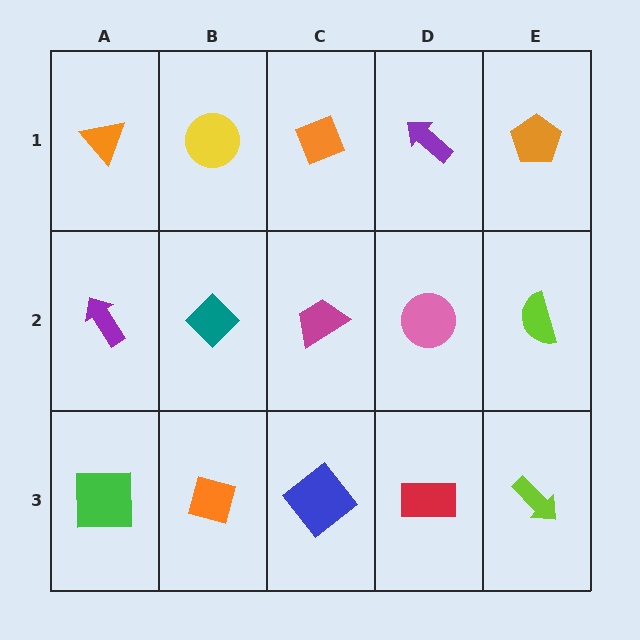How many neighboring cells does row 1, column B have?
3.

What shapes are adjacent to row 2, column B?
A yellow circle (row 1, column B), an orange square (row 3, column B), a purple arrow (row 2, column A), a magenta trapezoid (row 2, column C).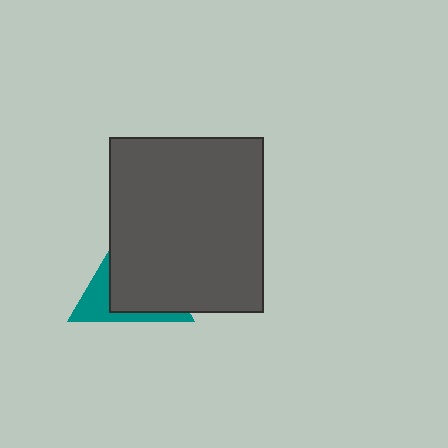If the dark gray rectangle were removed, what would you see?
You would see the complete teal triangle.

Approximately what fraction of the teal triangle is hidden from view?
Roughly 69% of the teal triangle is hidden behind the dark gray rectangle.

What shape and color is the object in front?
The object in front is a dark gray rectangle.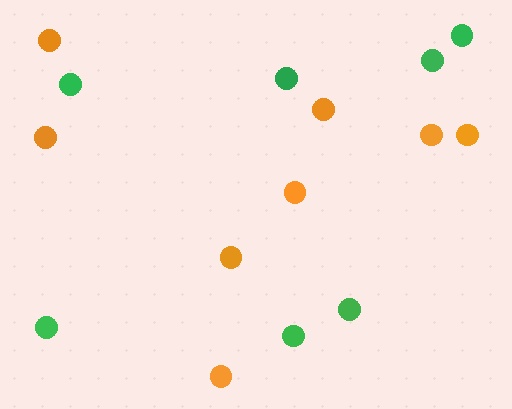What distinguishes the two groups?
There are 2 groups: one group of green circles (7) and one group of orange circles (8).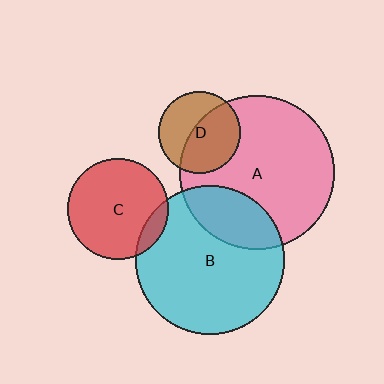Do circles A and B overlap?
Yes.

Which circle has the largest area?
Circle A (pink).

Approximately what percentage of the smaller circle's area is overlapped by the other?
Approximately 25%.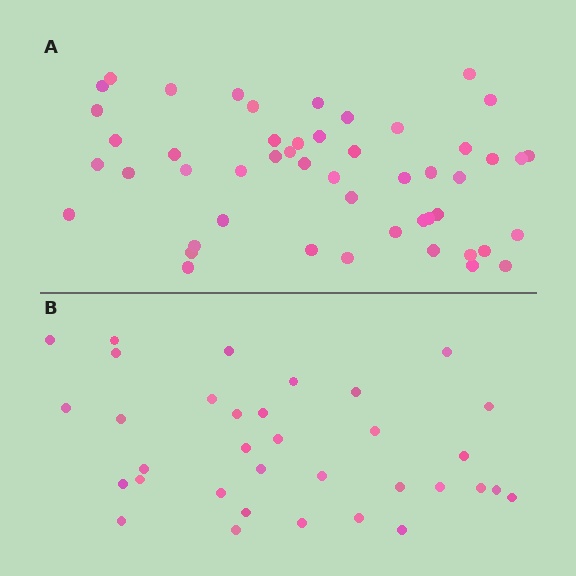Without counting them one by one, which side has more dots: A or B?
Region A (the top region) has more dots.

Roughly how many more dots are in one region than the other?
Region A has approximately 15 more dots than region B.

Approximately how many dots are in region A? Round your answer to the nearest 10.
About 50 dots.